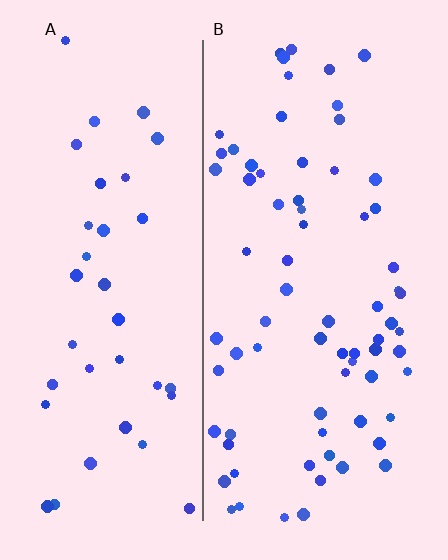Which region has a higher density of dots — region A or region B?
B (the right).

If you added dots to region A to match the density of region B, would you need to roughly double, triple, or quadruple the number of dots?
Approximately double.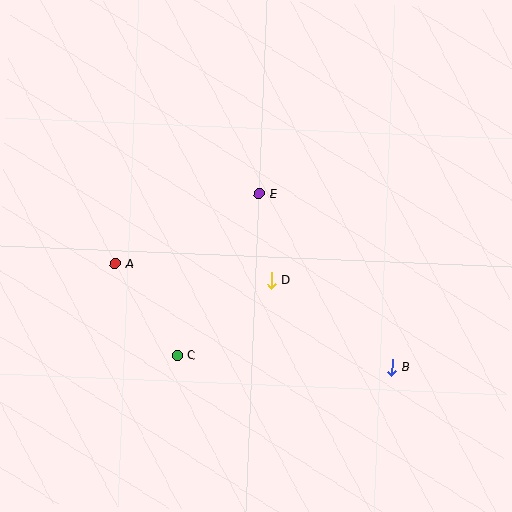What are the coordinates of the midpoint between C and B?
The midpoint between C and B is at (284, 361).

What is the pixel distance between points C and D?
The distance between C and D is 121 pixels.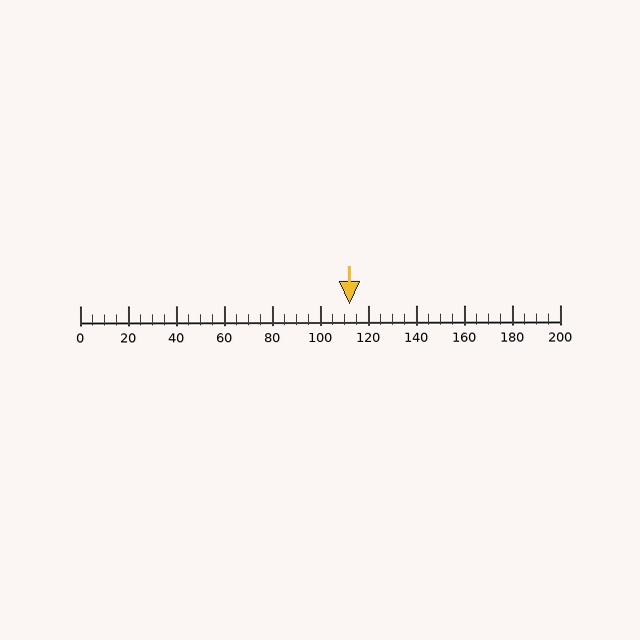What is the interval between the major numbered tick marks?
The major tick marks are spaced 20 units apart.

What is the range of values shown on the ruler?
The ruler shows values from 0 to 200.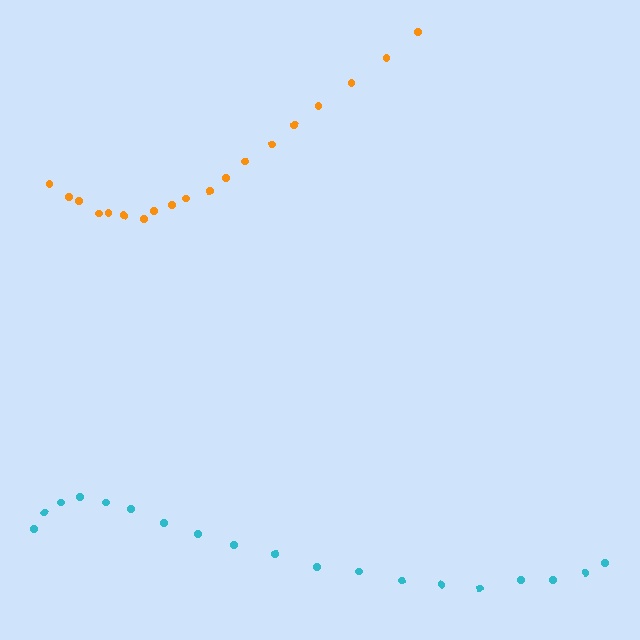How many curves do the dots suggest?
There are 2 distinct paths.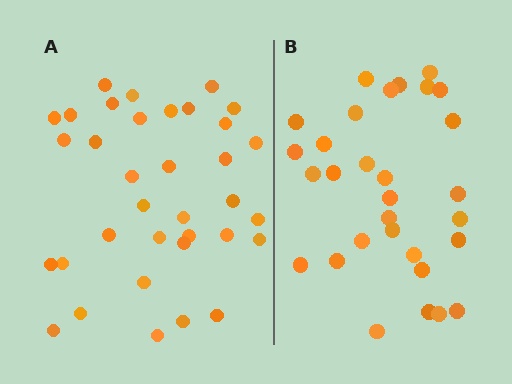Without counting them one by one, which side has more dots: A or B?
Region A (the left region) has more dots.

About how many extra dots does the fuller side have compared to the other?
Region A has about 5 more dots than region B.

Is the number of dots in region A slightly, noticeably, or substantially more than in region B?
Region A has only slightly more — the two regions are fairly close. The ratio is roughly 1.2 to 1.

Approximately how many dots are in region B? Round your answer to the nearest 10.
About 30 dots.